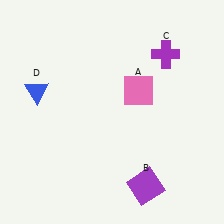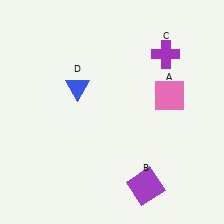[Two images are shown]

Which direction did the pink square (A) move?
The pink square (A) moved right.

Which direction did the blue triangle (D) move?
The blue triangle (D) moved right.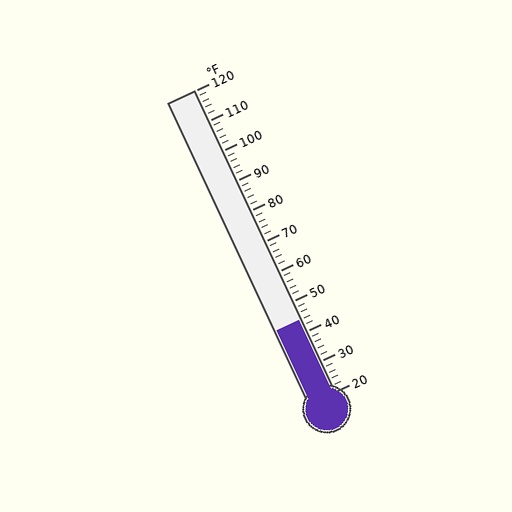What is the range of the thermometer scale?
The thermometer scale ranges from 20°F to 120°F.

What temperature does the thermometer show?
The thermometer shows approximately 44°F.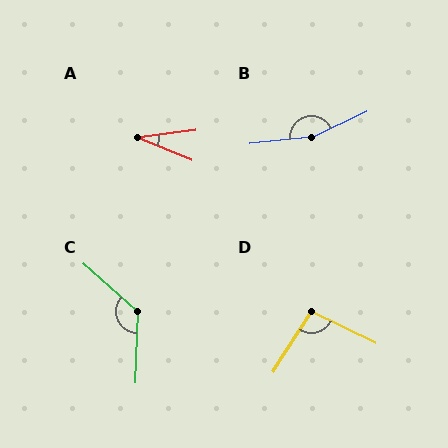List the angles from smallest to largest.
A (30°), D (96°), C (130°), B (161°).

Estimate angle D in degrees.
Approximately 96 degrees.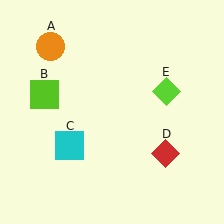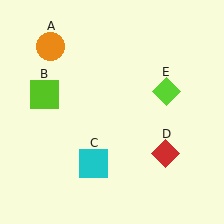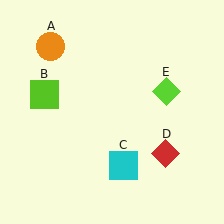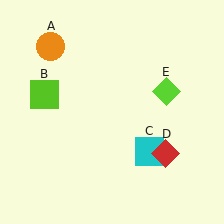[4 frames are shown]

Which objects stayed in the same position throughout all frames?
Orange circle (object A) and lime square (object B) and red diamond (object D) and lime diamond (object E) remained stationary.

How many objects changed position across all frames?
1 object changed position: cyan square (object C).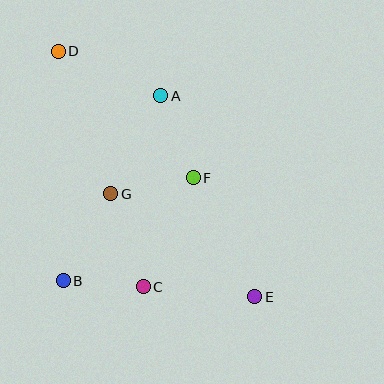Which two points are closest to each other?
Points B and C are closest to each other.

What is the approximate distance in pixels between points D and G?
The distance between D and G is approximately 152 pixels.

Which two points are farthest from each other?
Points D and E are farthest from each other.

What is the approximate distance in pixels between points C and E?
The distance between C and E is approximately 112 pixels.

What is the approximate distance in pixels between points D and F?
The distance between D and F is approximately 185 pixels.